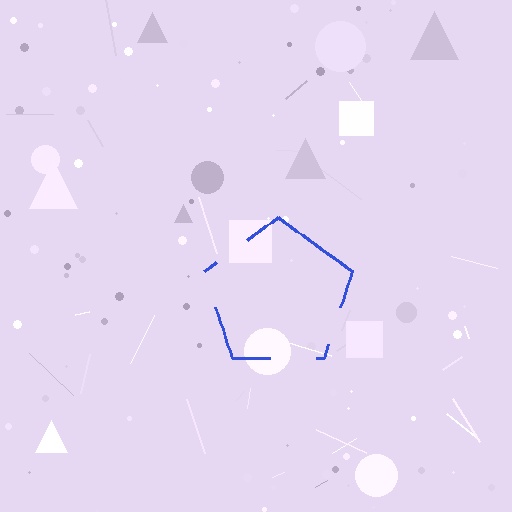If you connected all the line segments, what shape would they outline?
They would outline a pentagon.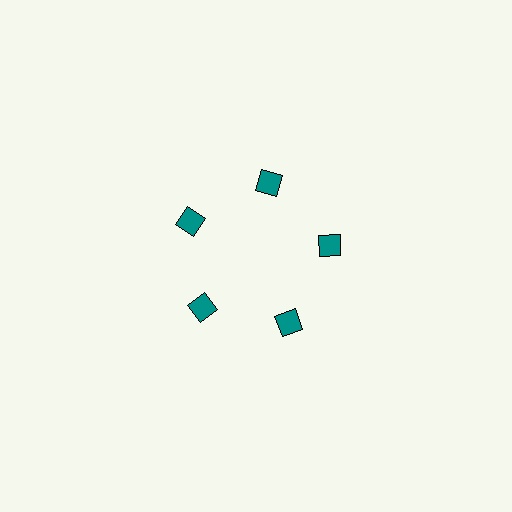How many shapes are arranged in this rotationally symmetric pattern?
There are 5 shapes, arranged in 5 groups of 1.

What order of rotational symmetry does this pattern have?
This pattern has 5-fold rotational symmetry.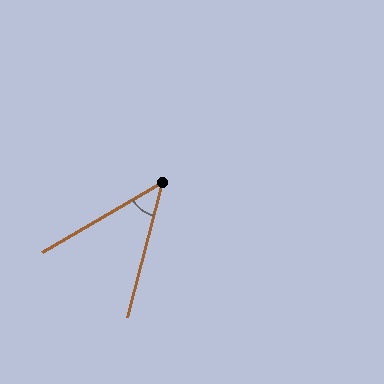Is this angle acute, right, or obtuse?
It is acute.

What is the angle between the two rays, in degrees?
Approximately 45 degrees.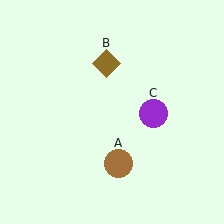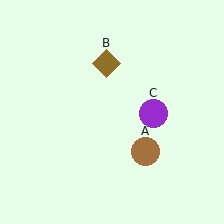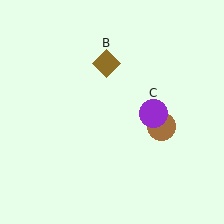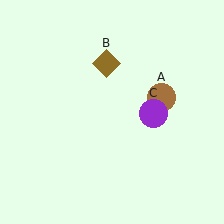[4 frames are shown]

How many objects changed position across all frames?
1 object changed position: brown circle (object A).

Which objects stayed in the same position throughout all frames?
Brown diamond (object B) and purple circle (object C) remained stationary.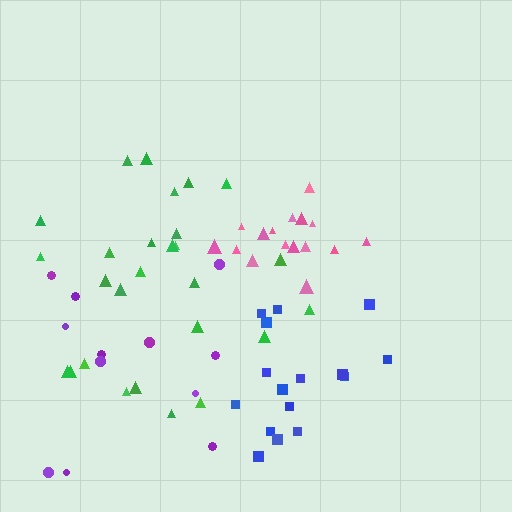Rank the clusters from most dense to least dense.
pink, blue, green, purple.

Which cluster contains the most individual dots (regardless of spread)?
Green (27).